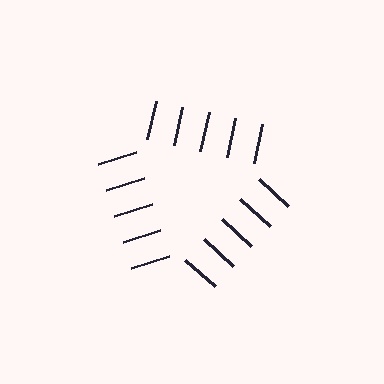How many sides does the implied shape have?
3 sides — the line-ends trace a triangle.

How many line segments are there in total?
15 — 5 along each of the 3 edges.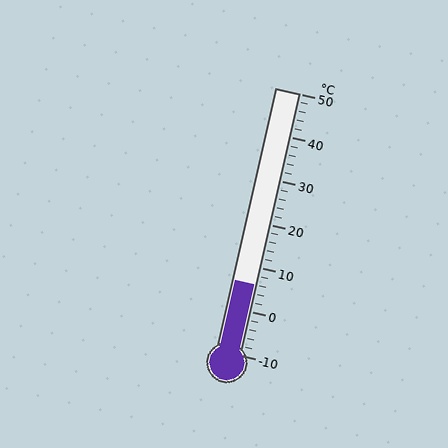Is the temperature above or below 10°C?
The temperature is below 10°C.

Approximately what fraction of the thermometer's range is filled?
The thermometer is filled to approximately 25% of its range.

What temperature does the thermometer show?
The thermometer shows approximately 6°C.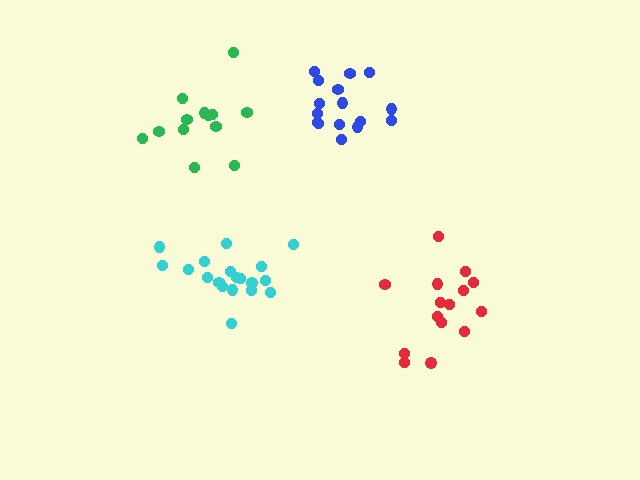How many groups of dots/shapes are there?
There are 4 groups.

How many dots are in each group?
Group 1: 15 dots, Group 2: 16 dots, Group 3: 13 dots, Group 4: 19 dots (63 total).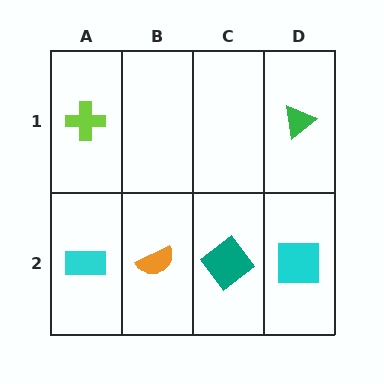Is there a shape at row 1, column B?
No, that cell is empty.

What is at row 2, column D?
A cyan square.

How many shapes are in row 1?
2 shapes.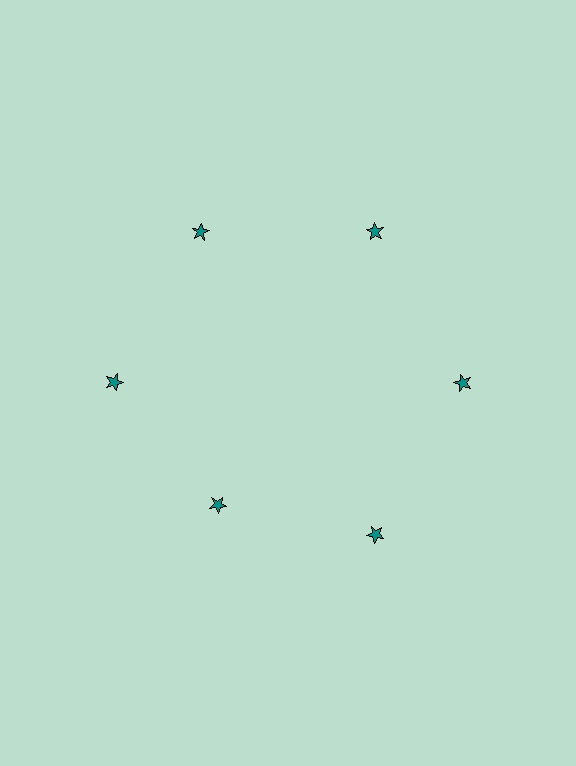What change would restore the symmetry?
The symmetry would be restored by moving it outward, back onto the ring so that all 6 stars sit at equal angles and equal distance from the center.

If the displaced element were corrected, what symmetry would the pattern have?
It would have 6-fold rotational symmetry — the pattern would map onto itself every 60 degrees.